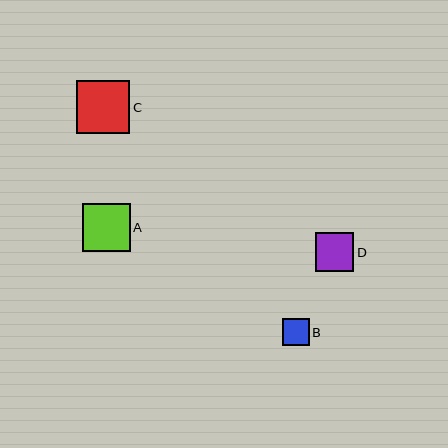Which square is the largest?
Square C is the largest with a size of approximately 53 pixels.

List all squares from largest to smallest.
From largest to smallest: C, A, D, B.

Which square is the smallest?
Square B is the smallest with a size of approximately 27 pixels.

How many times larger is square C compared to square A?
Square C is approximately 1.1 times the size of square A.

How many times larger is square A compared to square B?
Square A is approximately 1.8 times the size of square B.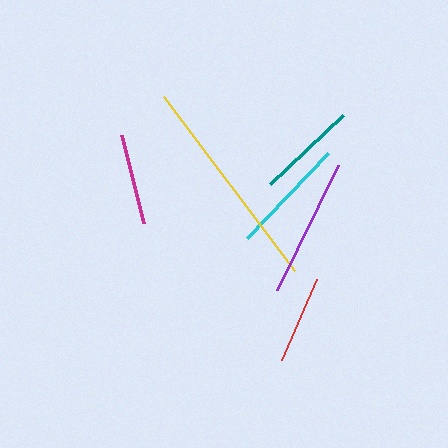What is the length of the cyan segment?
The cyan segment is approximately 117 pixels long.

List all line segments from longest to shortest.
From longest to shortest: yellow, purple, cyan, teal, magenta, red.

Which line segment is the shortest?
The red line is the shortest at approximately 88 pixels.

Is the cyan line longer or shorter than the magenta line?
The cyan line is longer than the magenta line.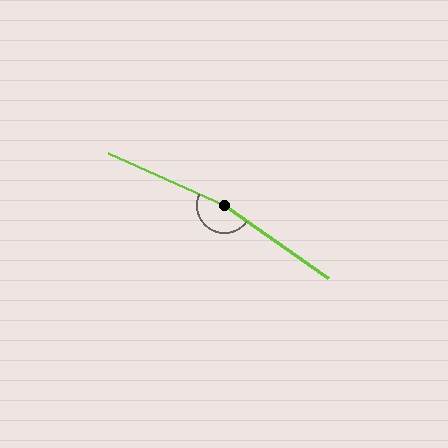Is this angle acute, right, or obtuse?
It is obtuse.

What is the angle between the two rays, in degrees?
Approximately 169 degrees.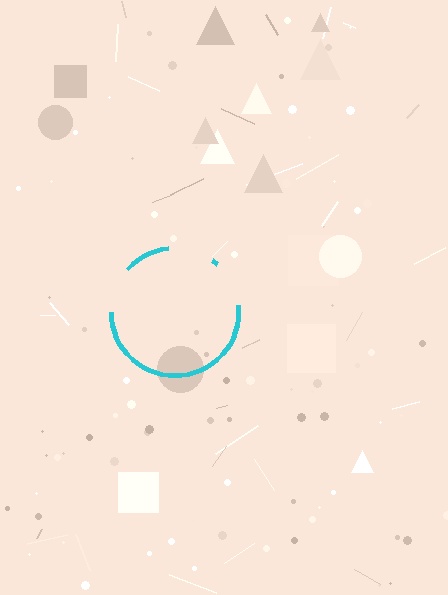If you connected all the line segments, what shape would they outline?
They would outline a circle.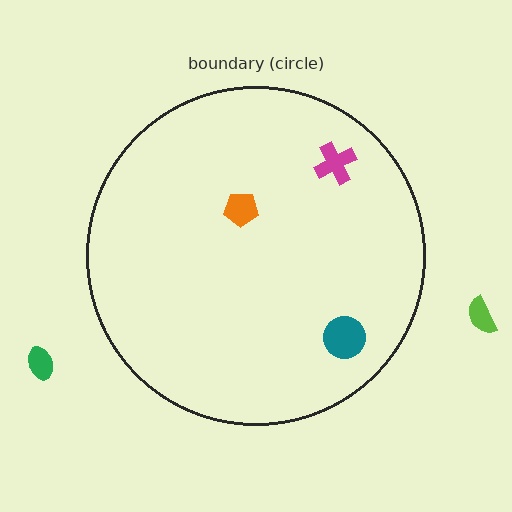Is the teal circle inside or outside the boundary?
Inside.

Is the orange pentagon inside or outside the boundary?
Inside.